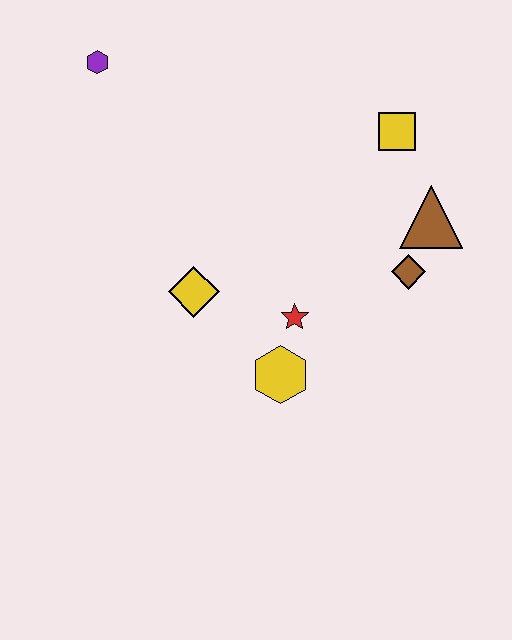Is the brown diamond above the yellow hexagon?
Yes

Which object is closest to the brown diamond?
The brown triangle is closest to the brown diamond.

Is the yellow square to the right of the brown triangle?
No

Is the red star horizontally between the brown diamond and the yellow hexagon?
Yes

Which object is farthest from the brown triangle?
The purple hexagon is farthest from the brown triangle.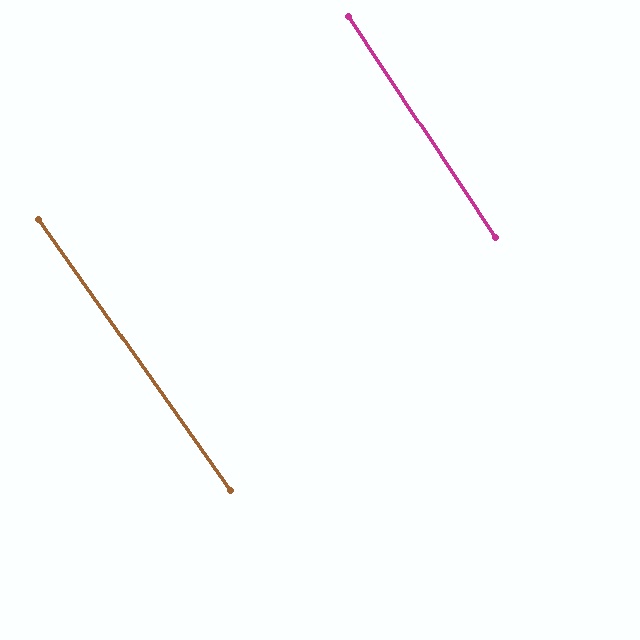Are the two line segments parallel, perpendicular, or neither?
Parallel — their directions differ by only 1.7°.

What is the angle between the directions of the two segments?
Approximately 2 degrees.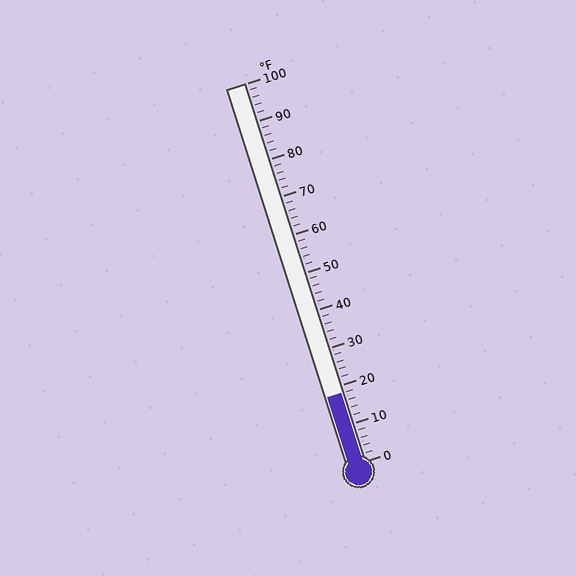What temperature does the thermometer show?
The thermometer shows approximately 18°F.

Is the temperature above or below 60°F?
The temperature is below 60°F.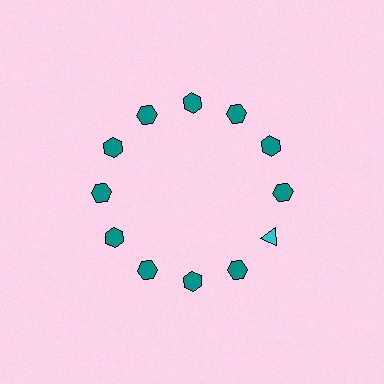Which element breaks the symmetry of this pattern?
The cyan triangle at roughly the 4 o'clock position breaks the symmetry. All other shapes are teal hexagons.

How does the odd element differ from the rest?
It differs in both color (cyan instead of teal) and shape (triangle instead of hexagon).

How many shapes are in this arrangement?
There are 12 shapes arranged in a ring pattern.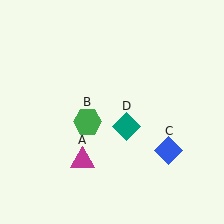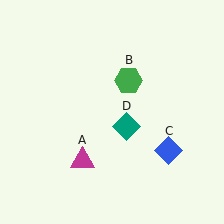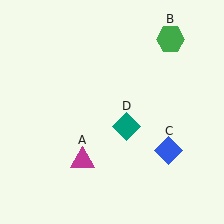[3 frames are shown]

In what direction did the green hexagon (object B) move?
The green hexagon (object B) moved up and to the right.